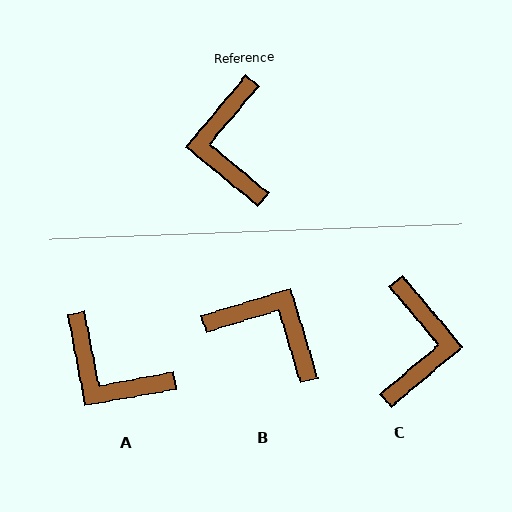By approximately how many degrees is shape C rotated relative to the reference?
Approximately 170 degrees counter-clockwise.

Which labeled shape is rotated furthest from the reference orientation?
C, about 170 degrees away.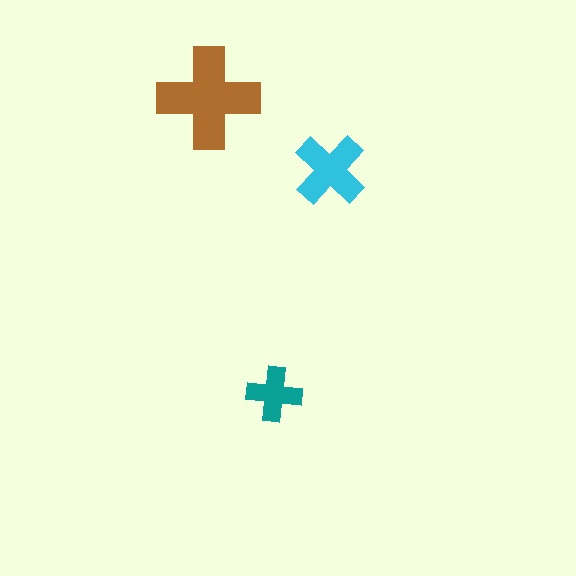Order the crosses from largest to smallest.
the brown one, the cyan one, the teal one.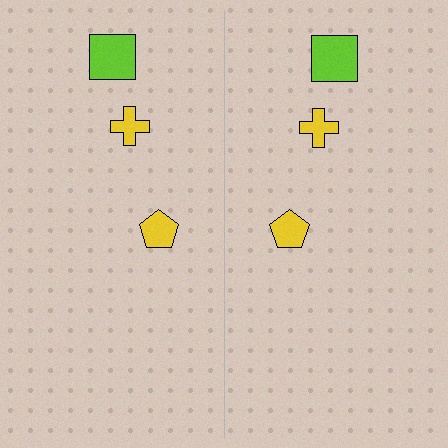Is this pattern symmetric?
Yes, this pattern has bilateral (reflection) symmetry.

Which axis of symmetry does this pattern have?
The pattern has a vertical axis of symmetry running through the center of the image.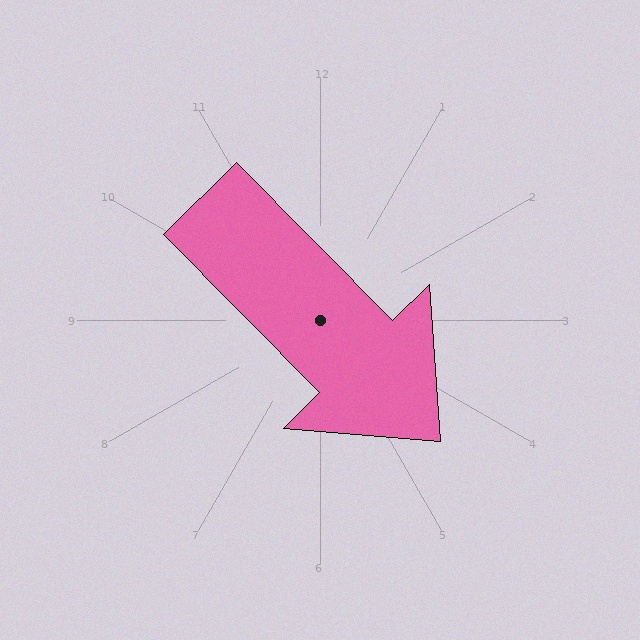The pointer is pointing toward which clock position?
Roughly 5 o'clock.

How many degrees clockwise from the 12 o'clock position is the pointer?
Approximately 135 degrees.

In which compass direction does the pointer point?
Southeast.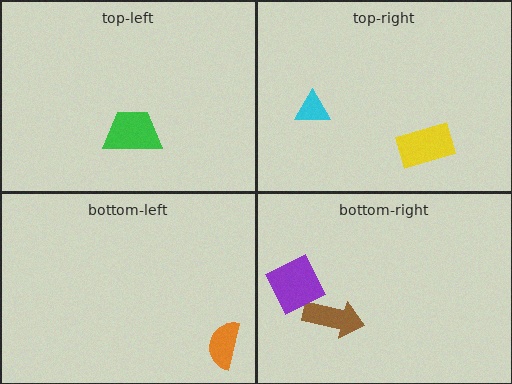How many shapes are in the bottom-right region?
2.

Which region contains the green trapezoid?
The top-left region.